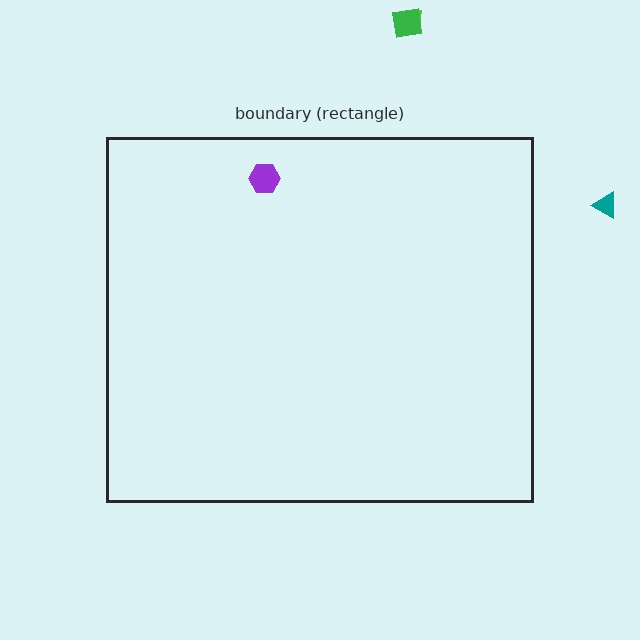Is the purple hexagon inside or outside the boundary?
Inside.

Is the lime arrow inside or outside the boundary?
Outside.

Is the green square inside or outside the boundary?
Outside.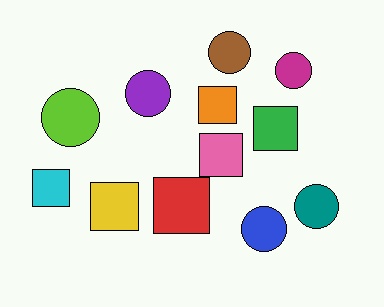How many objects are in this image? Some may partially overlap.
There are 12 objects.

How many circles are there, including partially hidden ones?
There are 6 circles.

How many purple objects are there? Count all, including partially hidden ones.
There is 1 purple object.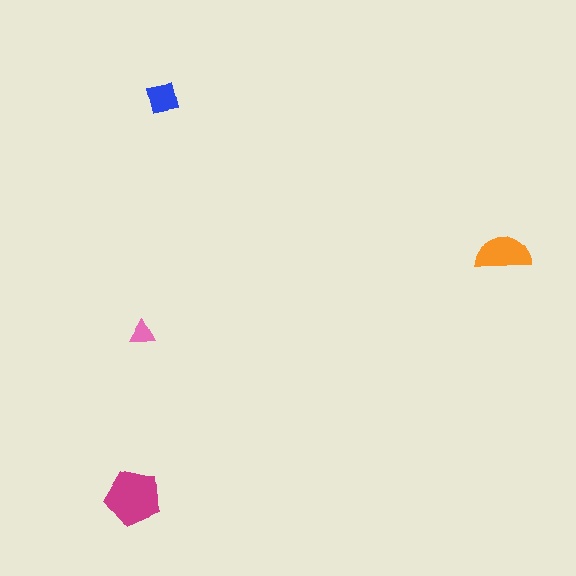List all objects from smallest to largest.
The pink triangle, the blue square, the orange semicircle, the magenta pentagon.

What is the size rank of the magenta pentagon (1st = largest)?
1st.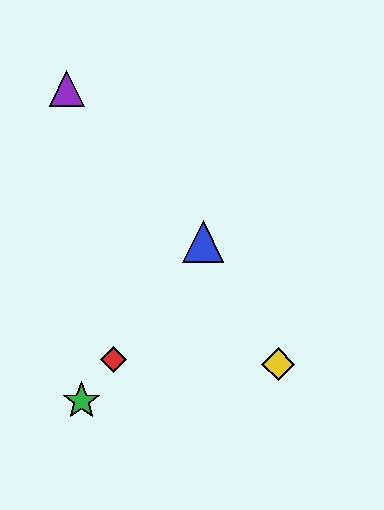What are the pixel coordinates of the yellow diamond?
The yellow diamond is at (278, 364).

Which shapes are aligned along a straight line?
The red diamond, the blue triangle, the green star are aligned along a straight line.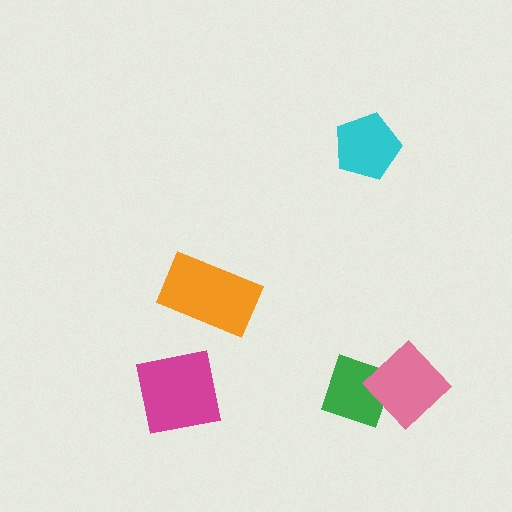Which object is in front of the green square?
The pink diamond is in front of the green square.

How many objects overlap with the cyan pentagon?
0 objects overlap with the cyan pentagon.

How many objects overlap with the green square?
1 object overlaps with the green square.